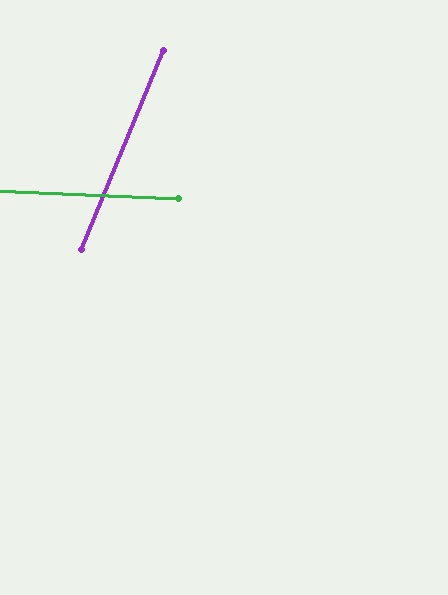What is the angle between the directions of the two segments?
Approximately 70 degrees.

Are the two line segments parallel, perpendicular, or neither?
Neither parallel nor perpendicular — they differ by about 70°.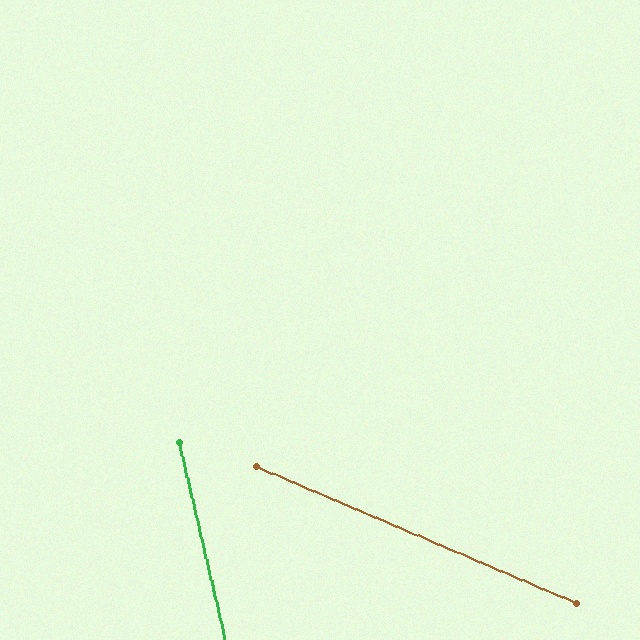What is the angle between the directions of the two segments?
Approximately 54 degrees.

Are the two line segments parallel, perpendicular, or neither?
Neither parallel nor perpendicular — they differ by about 54°.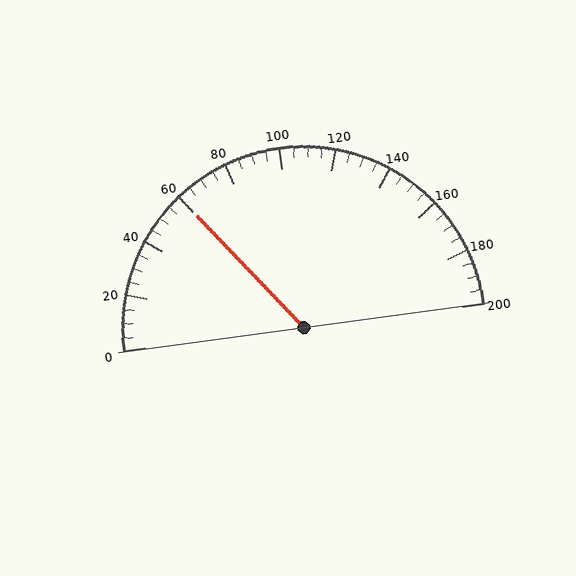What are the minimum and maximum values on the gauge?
The gauge ranges from 0 to 200.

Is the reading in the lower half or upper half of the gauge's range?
The reading is in the lower half of the range (0 to 200).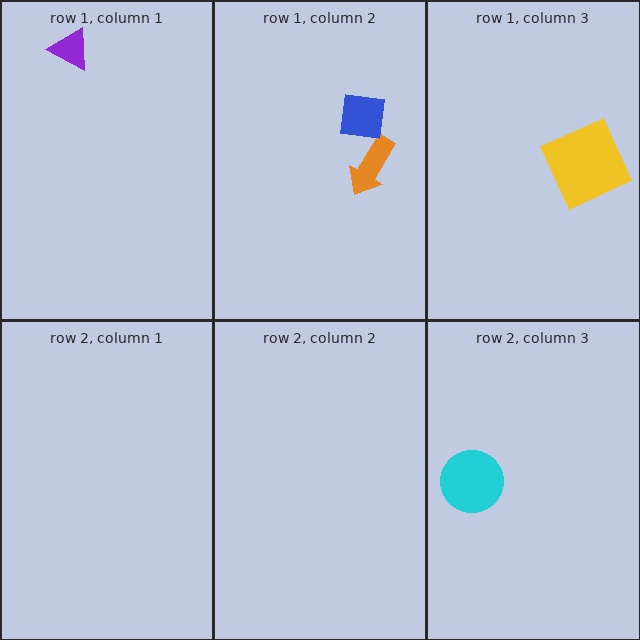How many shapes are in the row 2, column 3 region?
1.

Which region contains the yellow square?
The row 1, column 3 region.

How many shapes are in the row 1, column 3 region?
1.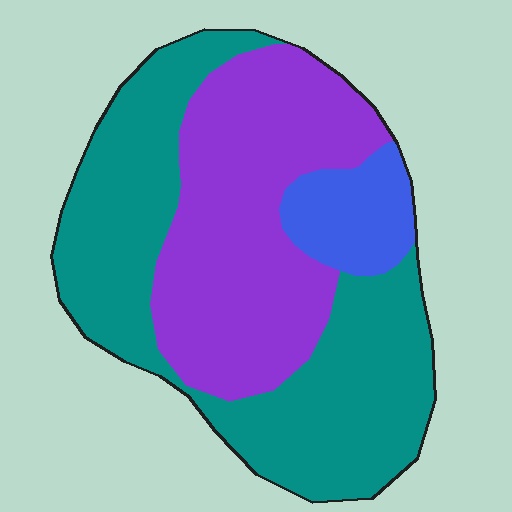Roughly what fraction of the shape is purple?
Purple covers about 40% of the shape.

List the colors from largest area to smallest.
From largest to smallest: teal, purple, blue.